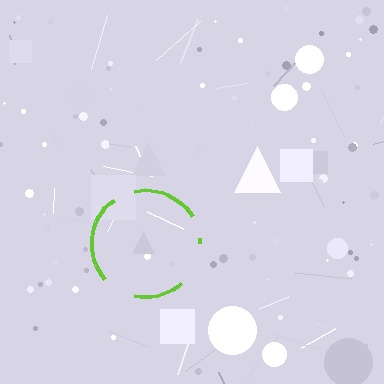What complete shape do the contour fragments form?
The contour fragments form a circle.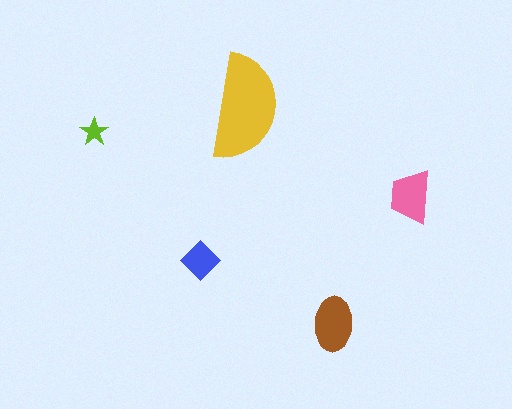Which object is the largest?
The yellow semicircle.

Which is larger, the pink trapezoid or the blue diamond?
The pink trapezoid.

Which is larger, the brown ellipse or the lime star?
The brown ellipse.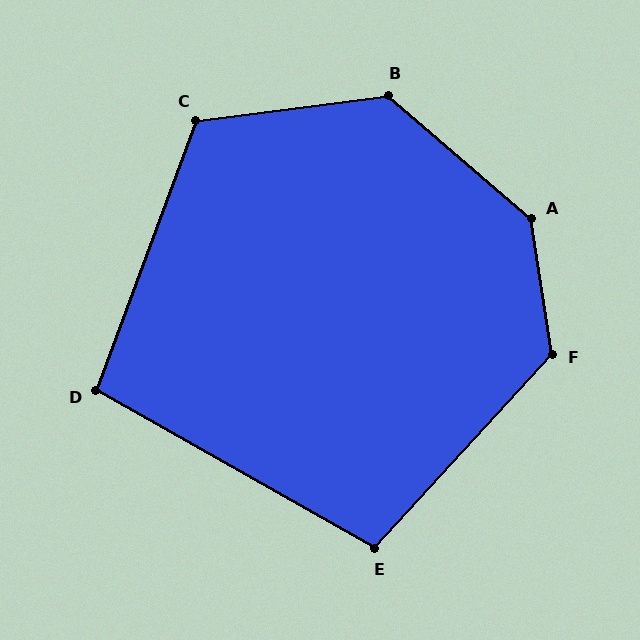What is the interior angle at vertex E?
Approximately 103 degrees (obtuse).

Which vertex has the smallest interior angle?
D, at approximately 99 degrees.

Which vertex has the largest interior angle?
A, at approximately 139 degrees.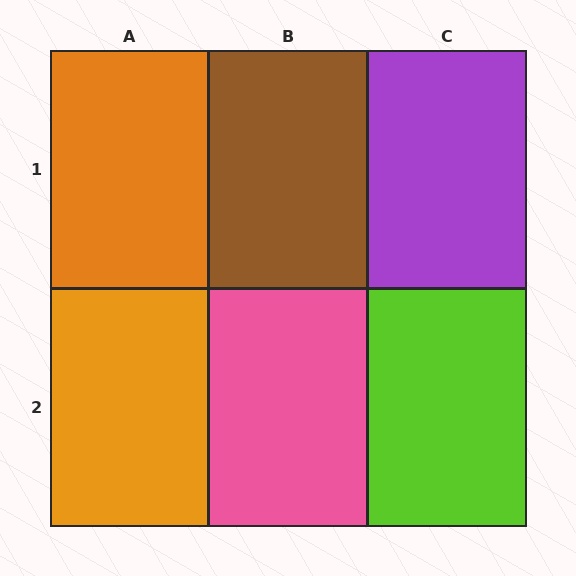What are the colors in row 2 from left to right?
Orange, pink, lime.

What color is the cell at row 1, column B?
Brown.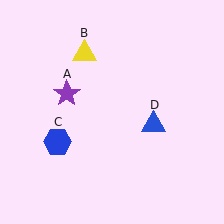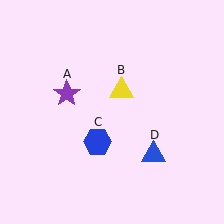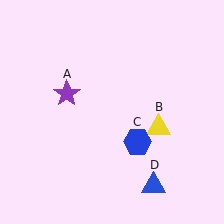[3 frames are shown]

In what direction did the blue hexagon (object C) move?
The blue hexagon (object C) moved right.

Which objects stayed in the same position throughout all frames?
Purple star (object A) remained stationary.